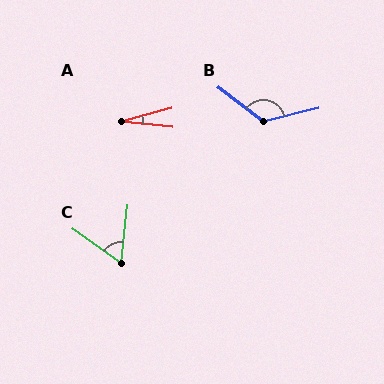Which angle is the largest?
B, at approximately 129 degrees.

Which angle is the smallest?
A, at approximately 22 degrees.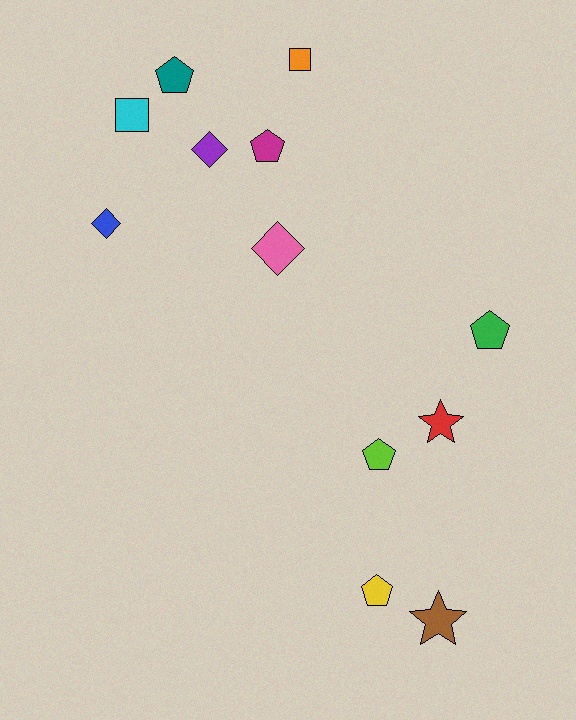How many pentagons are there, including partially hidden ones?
There are 5 pentagons.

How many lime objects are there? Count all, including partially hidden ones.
There is 1 lime object.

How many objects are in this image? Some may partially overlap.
There are 12 objects.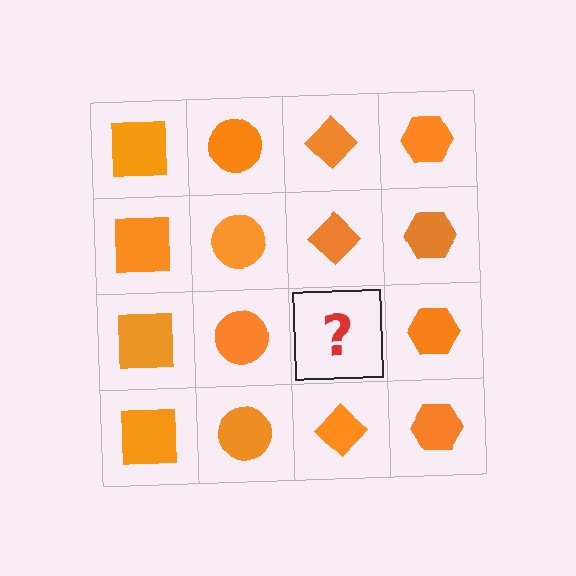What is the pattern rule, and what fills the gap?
The rule is that each column has a consistent shape. The gap should be filled with an orange diamond.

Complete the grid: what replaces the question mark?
The question mark should be replaced with an orange diamond.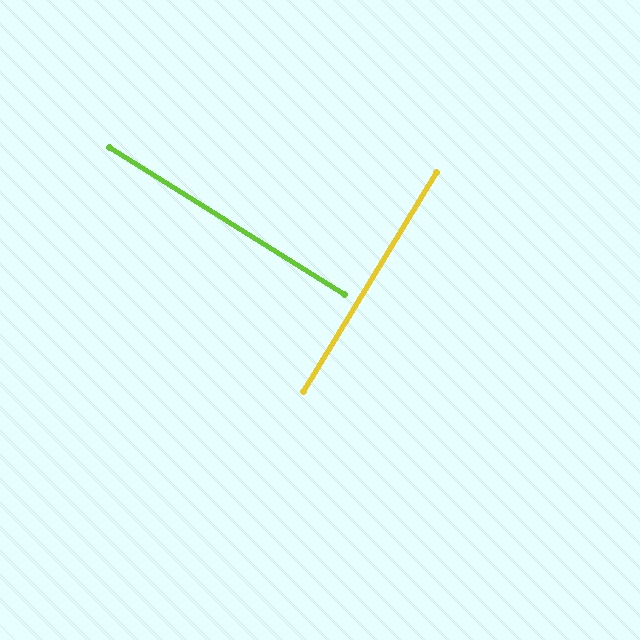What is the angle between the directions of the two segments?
Approximately 89 degrees.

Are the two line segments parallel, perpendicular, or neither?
Perpendicular — they meet at approximately 89°.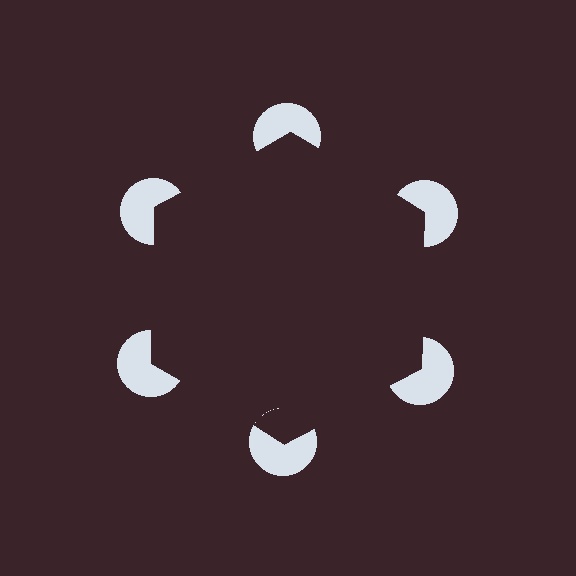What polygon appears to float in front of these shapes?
An illusory hexagon — its edges are inferred from the aligned wedge cuts in the pac-man discs, not physically drawn.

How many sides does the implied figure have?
6 sides.